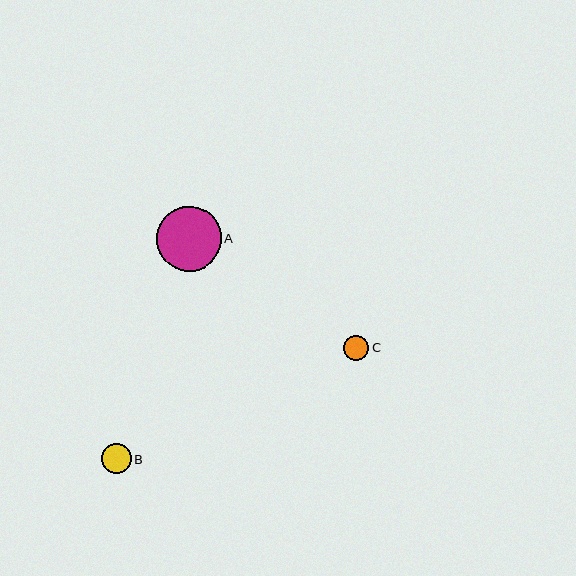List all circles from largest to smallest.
From largest to smallest: A, B, C.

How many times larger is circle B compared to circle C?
Circle B is approximately 1.2 times the size of circle C.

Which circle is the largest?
Circle A is the largest with a size of approximately 65 pixels.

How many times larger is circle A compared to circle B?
Circle A is approximately 2.2 times the size of circle B.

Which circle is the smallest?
Circle C is the smallest with a size of approximately 25 pixels.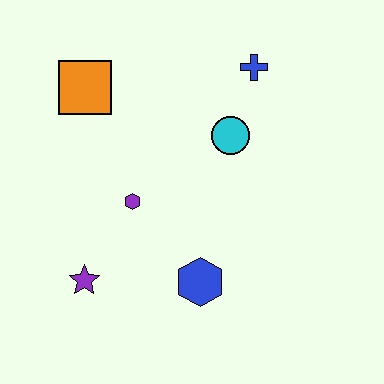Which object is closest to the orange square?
The purple hexagon is closest to the orange square.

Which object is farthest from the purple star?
The blue cross is farthest from the purple star.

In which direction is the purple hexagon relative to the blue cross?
The purple hexagon is below the blue cross.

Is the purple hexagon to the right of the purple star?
Yes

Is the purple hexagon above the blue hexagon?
Yes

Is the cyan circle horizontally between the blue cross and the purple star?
Yes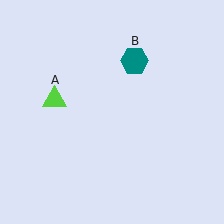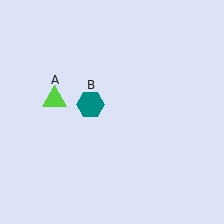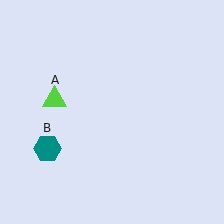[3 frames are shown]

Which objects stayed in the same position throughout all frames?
Lime triangle (object A) remained stationary.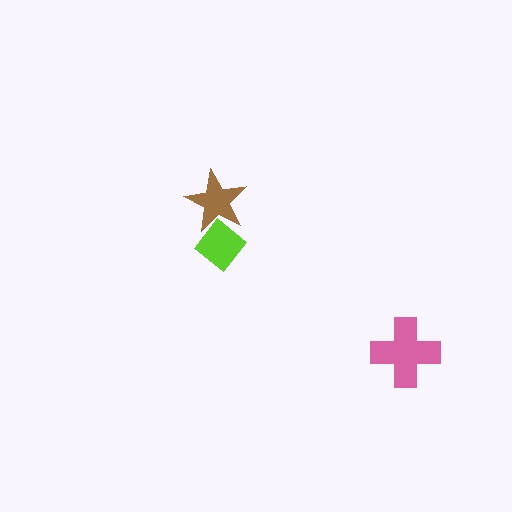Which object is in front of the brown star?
The lime diamond is in front of the brown star.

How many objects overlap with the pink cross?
0 objects overlap with the pink cross.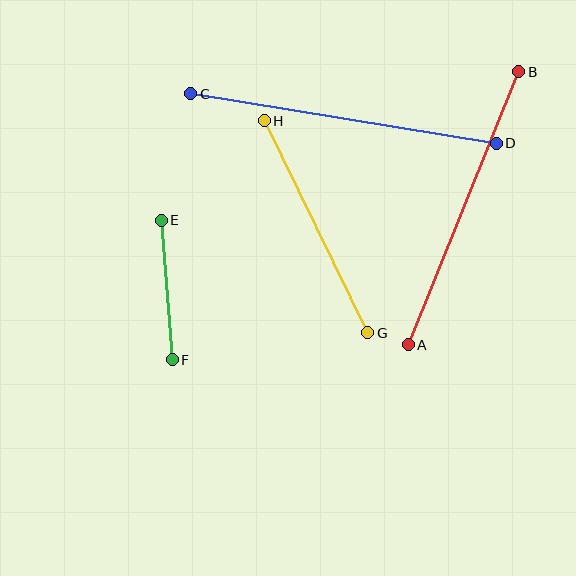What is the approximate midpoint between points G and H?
The midpoint is at approximately (316, 227) pixels.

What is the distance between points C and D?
The distance is approximately 310 pixels.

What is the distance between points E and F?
The distance is approximately 140 pixels.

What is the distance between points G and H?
The distance is approximately 236 pixels.